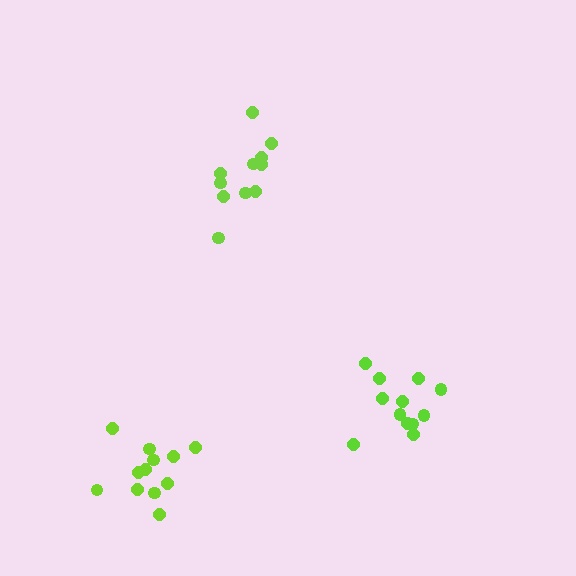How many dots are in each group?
Group 1: 12 dots, Group 2: 11 dots, Group 3: 12 dots (35 total).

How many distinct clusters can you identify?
There are 3 distinct clusters.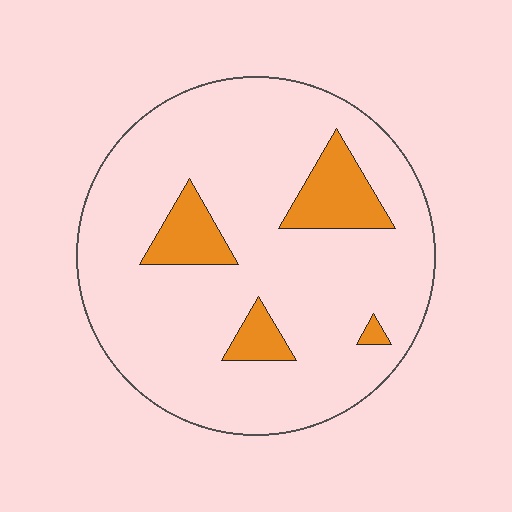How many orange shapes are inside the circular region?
4.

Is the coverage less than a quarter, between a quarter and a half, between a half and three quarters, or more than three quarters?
Less than a quarter.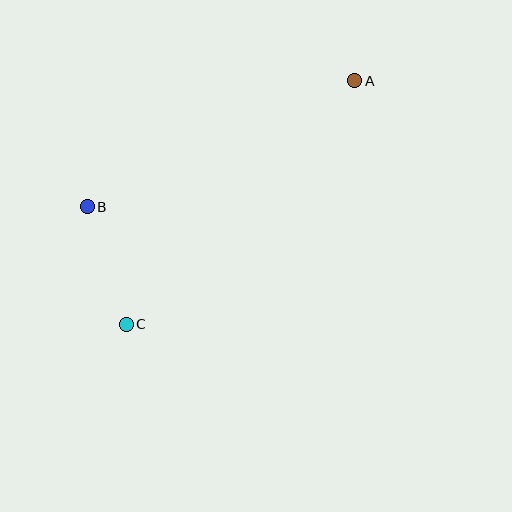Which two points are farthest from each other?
Points A and C are farthest from each other.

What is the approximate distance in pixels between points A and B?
The distance between A and B is approximately 296 pixels.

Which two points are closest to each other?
Points B and C are closest to each other.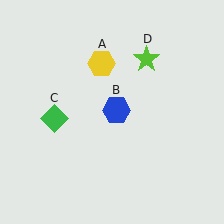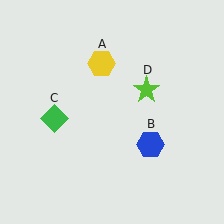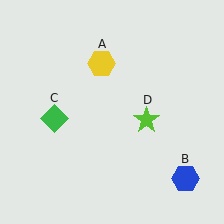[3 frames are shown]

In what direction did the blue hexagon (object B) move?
The blue hexagon (object B) moved down and to the right.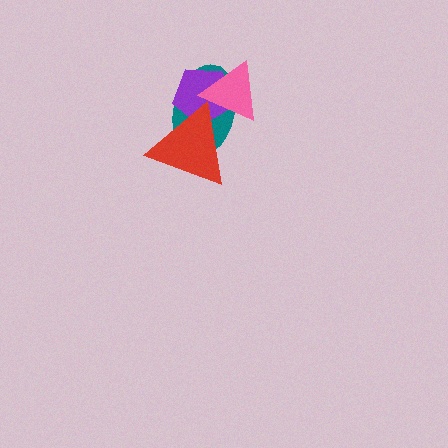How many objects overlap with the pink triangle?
3 objects overlap with the pink triangle.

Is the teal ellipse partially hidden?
Yes, it is partially covered by another shape.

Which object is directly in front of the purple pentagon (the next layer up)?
The pink triangle is directly in front of the purple pentagon.